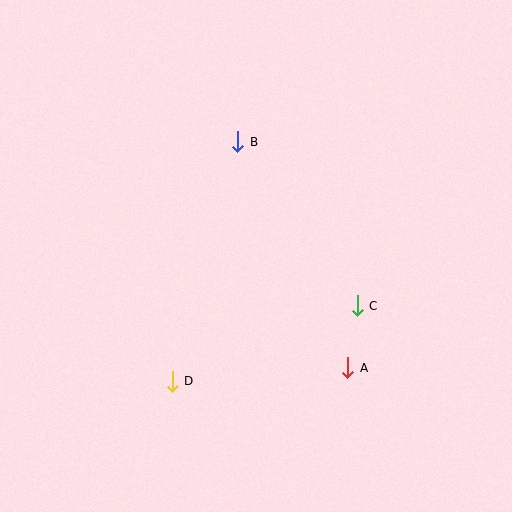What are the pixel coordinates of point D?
Point D is at (172, 381).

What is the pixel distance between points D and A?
The distance between D and A is 176 pixels.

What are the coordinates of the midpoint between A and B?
The midpoint between A and B is at (293, 255).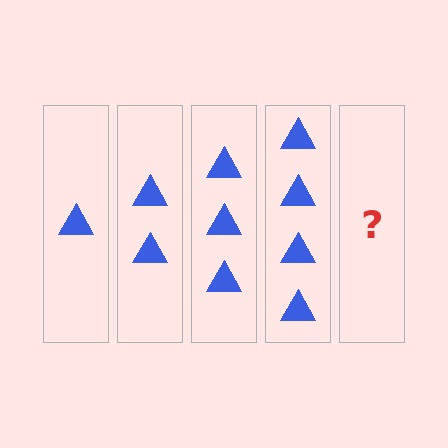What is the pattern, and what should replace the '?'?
The pattern is that each step adds one more triangle. The '?' should be 5 triangles.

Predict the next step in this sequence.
The next step is 5 triangles.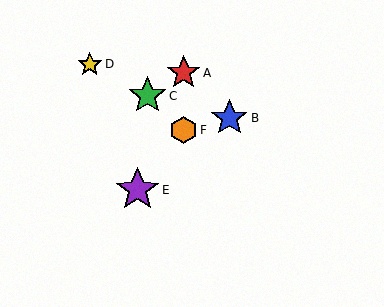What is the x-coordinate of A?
Object A is at x≈184.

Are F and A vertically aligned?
Yes, both are at x≈184.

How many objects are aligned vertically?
2 objects (A, F) are aligned vertically.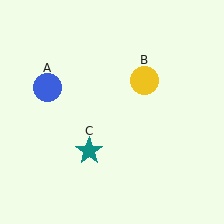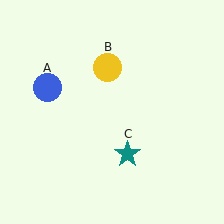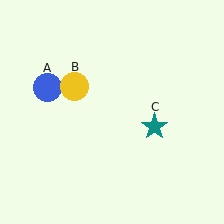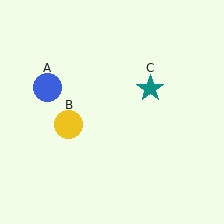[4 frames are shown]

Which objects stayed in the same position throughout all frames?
Blue circle (object A) remained stationary.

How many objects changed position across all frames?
2 objects changed position: yellow circle (object B), teal star (object C).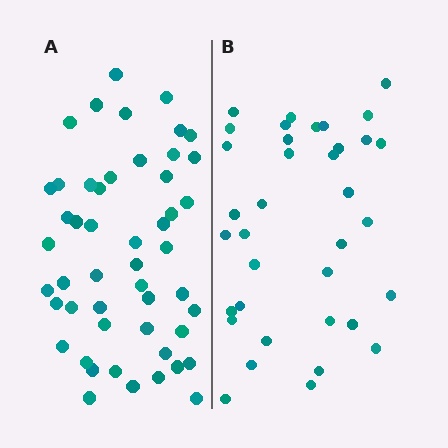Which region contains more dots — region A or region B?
Region A (the left region) has more dots.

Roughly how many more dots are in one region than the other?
Region A has approximately 15 more dots than region B.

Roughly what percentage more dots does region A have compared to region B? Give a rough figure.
About 40% more.